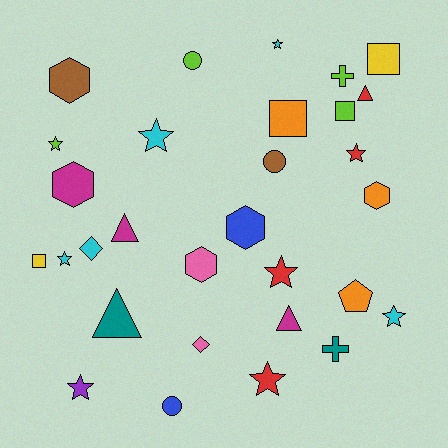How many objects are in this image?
There are 30 objects.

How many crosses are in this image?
There are 2 crosses.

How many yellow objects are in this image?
There are 2 yellow objects.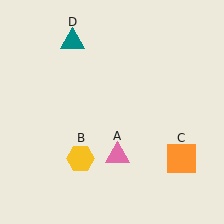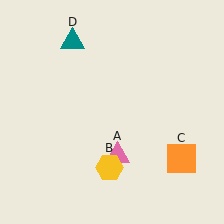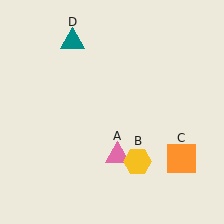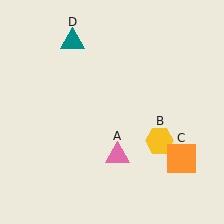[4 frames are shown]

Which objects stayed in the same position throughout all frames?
Pink triangle (object A) and orange square (object C) and teal triangle (object D) remained stationary.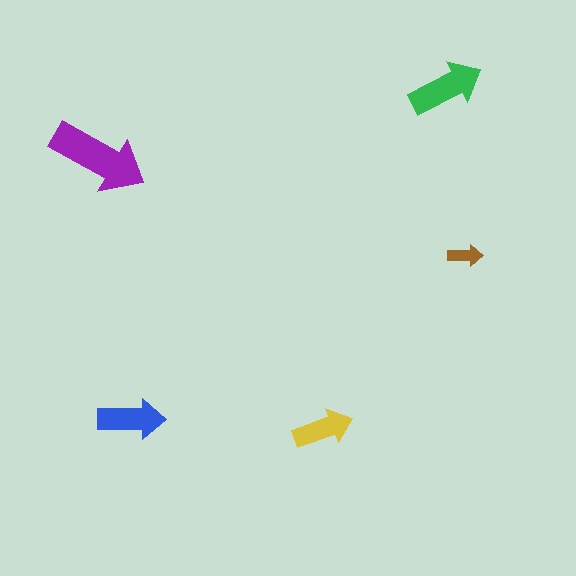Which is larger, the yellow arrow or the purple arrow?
The purple one.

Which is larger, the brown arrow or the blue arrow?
The blue one.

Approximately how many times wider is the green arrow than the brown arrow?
About 2 times wider.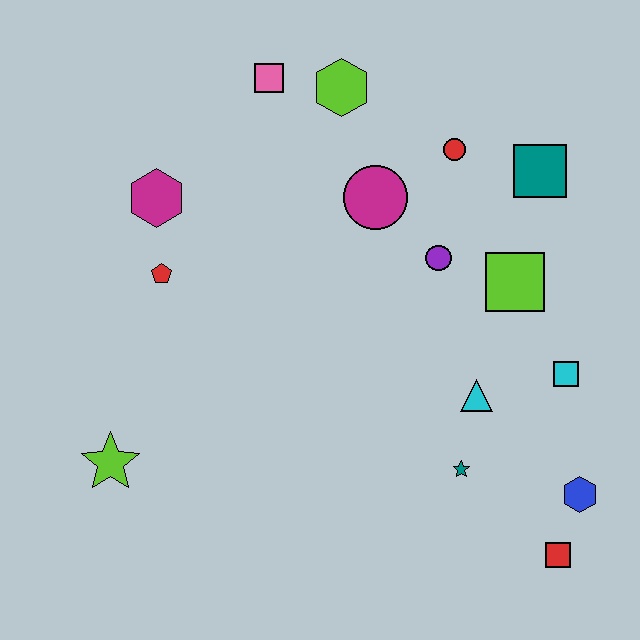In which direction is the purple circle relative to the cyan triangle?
The purple circle is above the cyan triangle.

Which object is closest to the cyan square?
The cyan triangle is closest to the cyan square.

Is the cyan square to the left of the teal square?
No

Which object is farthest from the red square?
The pink square is farthest from the red square.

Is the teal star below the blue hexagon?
No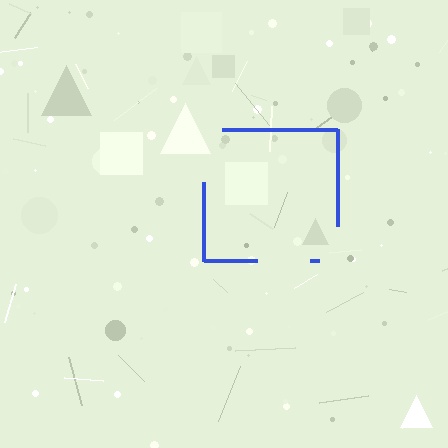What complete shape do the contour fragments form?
The contour fragments form a square.